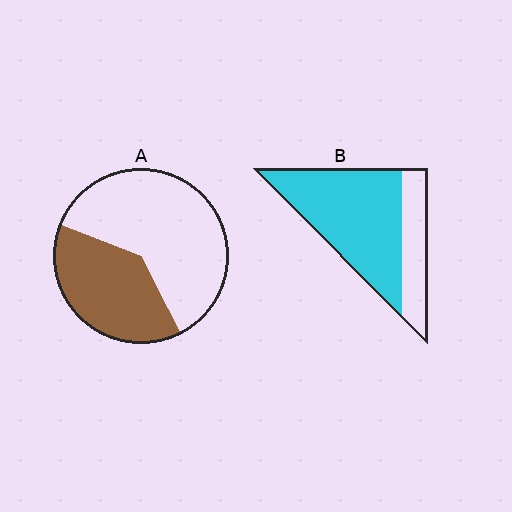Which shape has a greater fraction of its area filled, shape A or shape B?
Shape B.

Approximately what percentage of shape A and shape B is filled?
A is approximately 40% and B is approximately 75%.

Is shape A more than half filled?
No.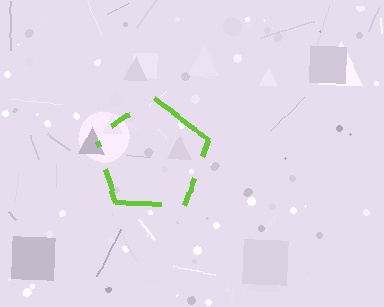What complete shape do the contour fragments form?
The contour fragments form a pentagon.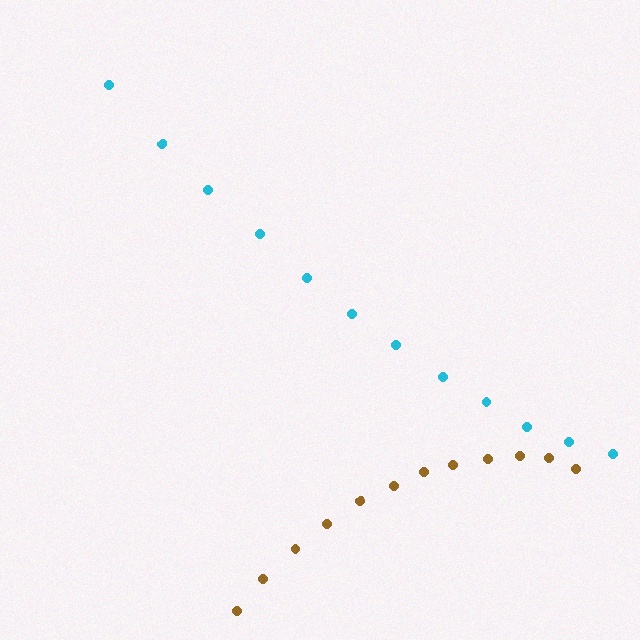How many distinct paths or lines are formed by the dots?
There are 2 distinct paths.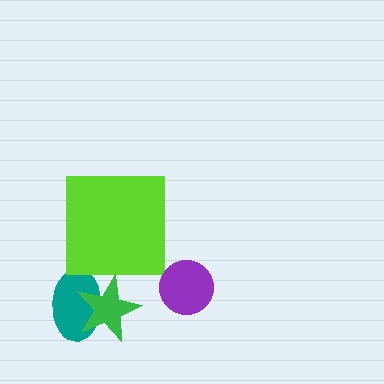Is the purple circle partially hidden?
No, no other shape covers it.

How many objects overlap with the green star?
1 object overlaps with the green star.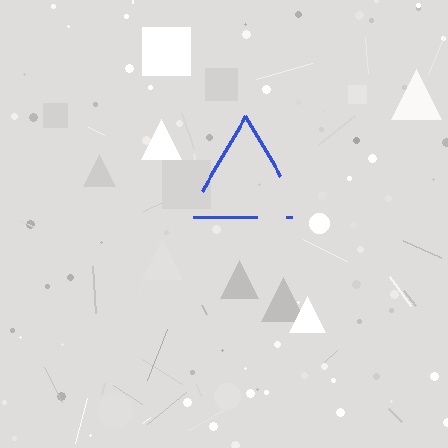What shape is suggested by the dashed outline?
The dashed outline suggests a triangle.